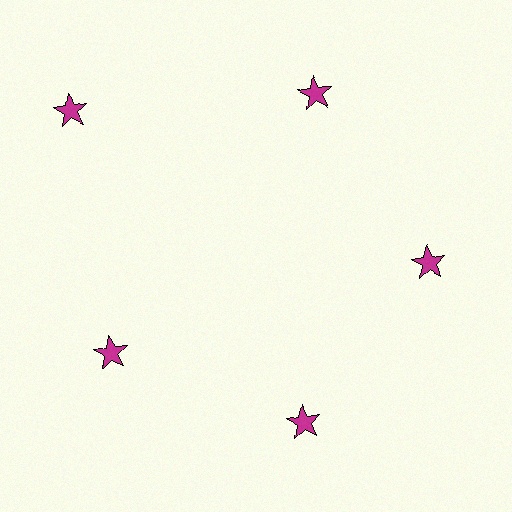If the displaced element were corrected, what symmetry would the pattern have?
It would have 5-fold rotational symmetry — the pattern would map onto itself every 72 degrees.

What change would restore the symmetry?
The symmetry would be restored by moving it inward, back onto the ring so that all 5 stars sit at equal angles and equal distance from the center.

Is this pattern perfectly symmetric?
No. The 5 magenta stars are arranged in a ring, but one element near the 10 o'clock position is pushed outward from the center, breaking the 5-fold rotational symmetry.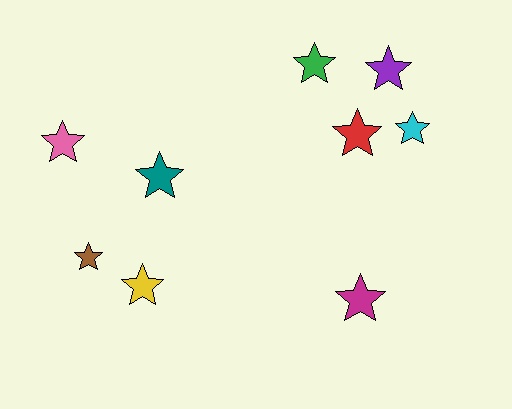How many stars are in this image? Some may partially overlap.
There are 9 stars.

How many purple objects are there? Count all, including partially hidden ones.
There is 1 purple object.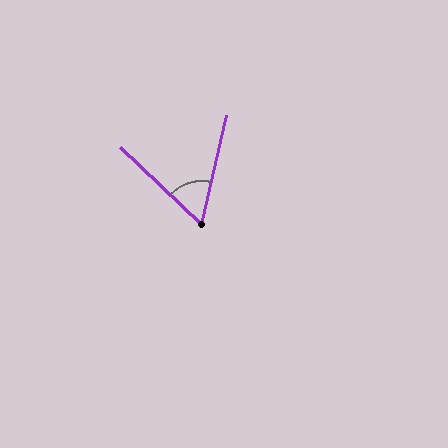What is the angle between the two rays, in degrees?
Approximately 59 degrees.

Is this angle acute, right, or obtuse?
It is acute.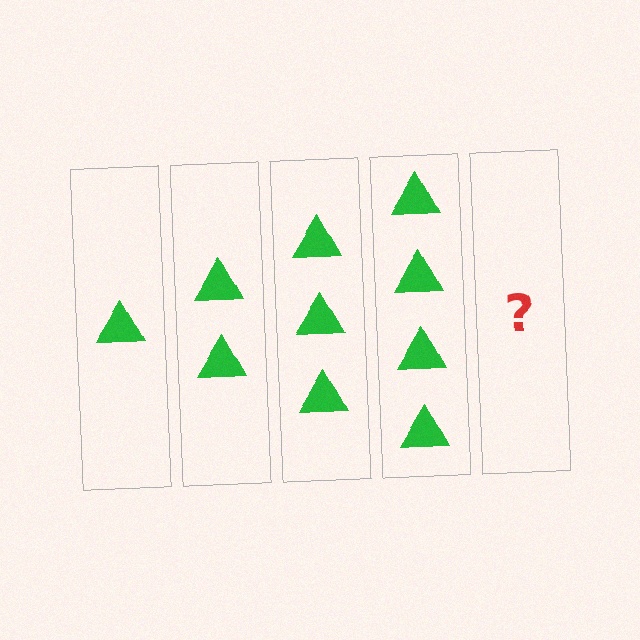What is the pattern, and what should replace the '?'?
The pattern is that each step adds one more triangle. The '?' should be 5 triangles.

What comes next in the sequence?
The next element should be 5 triangles.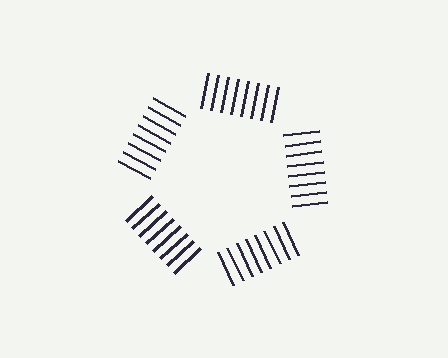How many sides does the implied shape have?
5 sides — the line-ends trace a pentagon.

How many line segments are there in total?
40 — 8 along each of the 5 edges.